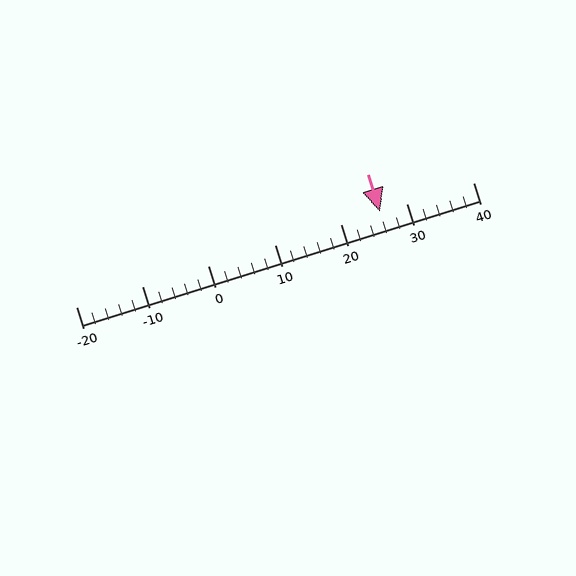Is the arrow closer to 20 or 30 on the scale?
The arrow is closer to 30.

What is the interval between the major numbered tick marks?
The major tick marks are spaced 10 units apart.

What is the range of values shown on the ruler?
The ruler shows values from -20 to 40.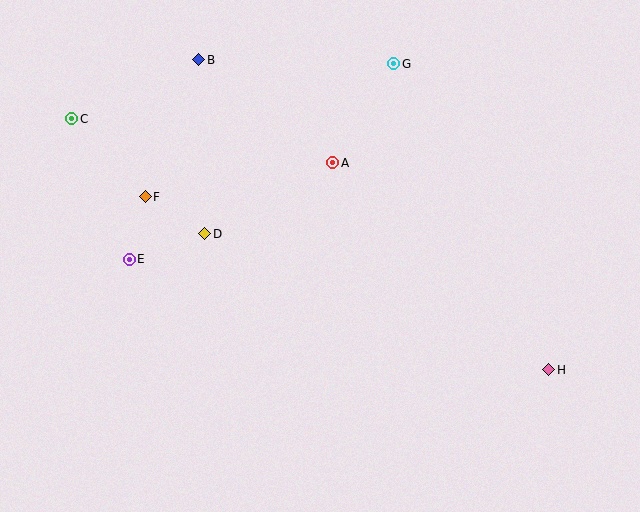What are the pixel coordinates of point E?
Point E is at (129, 259).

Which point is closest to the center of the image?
Point A at (333, 163) is closest to the center.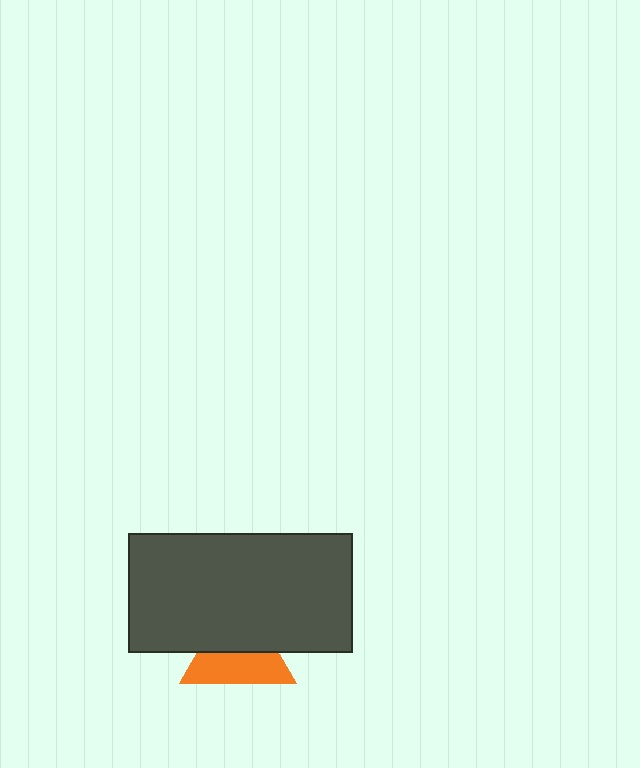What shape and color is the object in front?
The object in front is a dark gray rectangle.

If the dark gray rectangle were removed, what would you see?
You would see the complete orange triangle.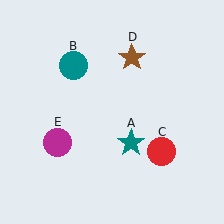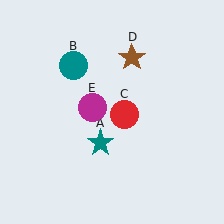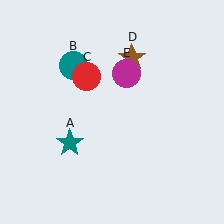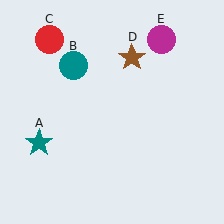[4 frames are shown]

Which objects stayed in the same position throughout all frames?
Teal circle (object B) and brown star (object D) remained stationary.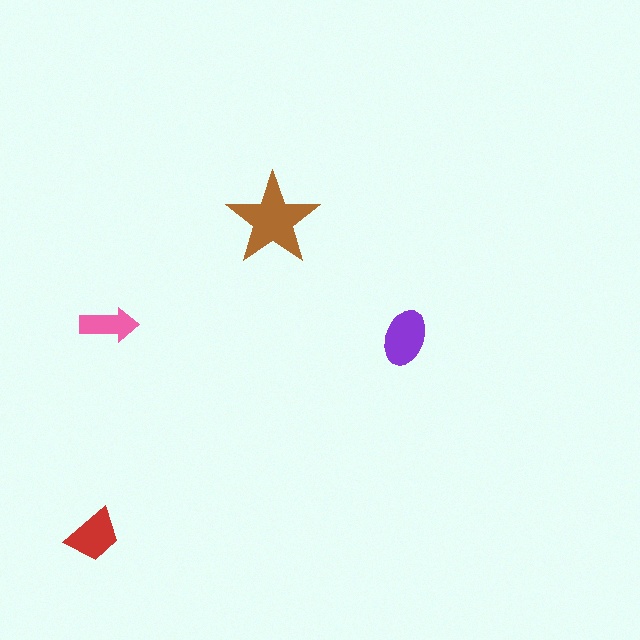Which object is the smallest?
The pink arrow.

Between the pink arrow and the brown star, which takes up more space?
The brown star.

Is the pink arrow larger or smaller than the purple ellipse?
Smaller.